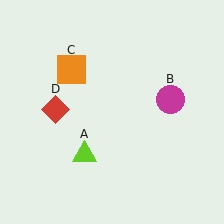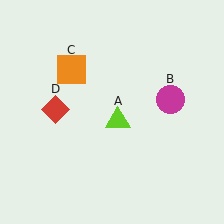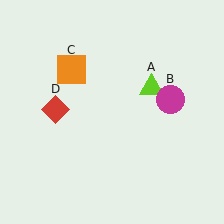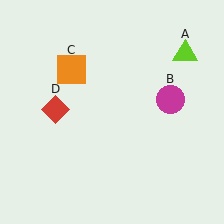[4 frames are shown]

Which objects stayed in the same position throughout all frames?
Magenta circle (object B) and orange square (object C) and red diamond (object D) remained stationary.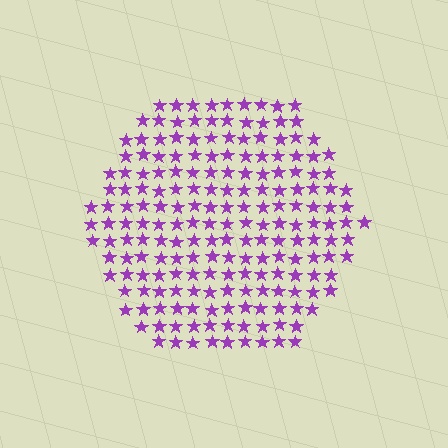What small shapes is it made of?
It is made of small stars.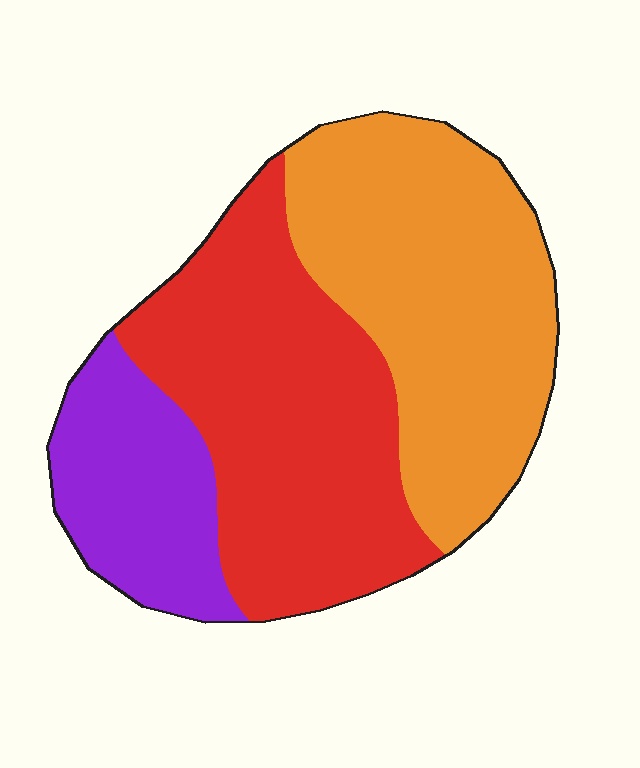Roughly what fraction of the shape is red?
Red covers roughly 40% of the shape.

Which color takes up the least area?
Purple, at roughly 20%.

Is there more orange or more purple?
Orange.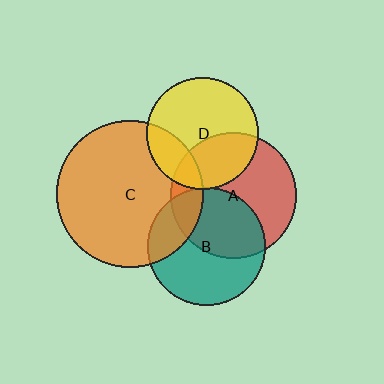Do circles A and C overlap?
Yes.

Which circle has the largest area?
Circle C (orange).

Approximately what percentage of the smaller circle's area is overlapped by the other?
Approximately 15%.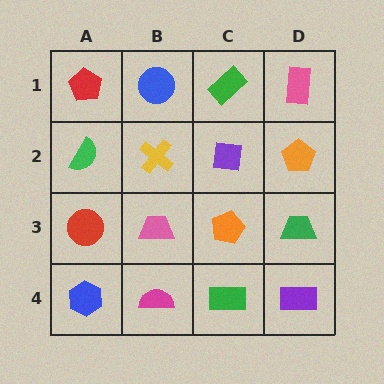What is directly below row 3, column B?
A magenta semicircle.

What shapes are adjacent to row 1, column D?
An orange pentagon (row 2, column D), a green rectangle (row 1, column C).